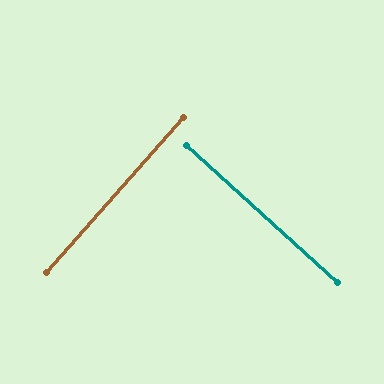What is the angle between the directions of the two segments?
Approximately 89 degrees.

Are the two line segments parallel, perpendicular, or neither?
Perpendicular — they meet at approximately 89°.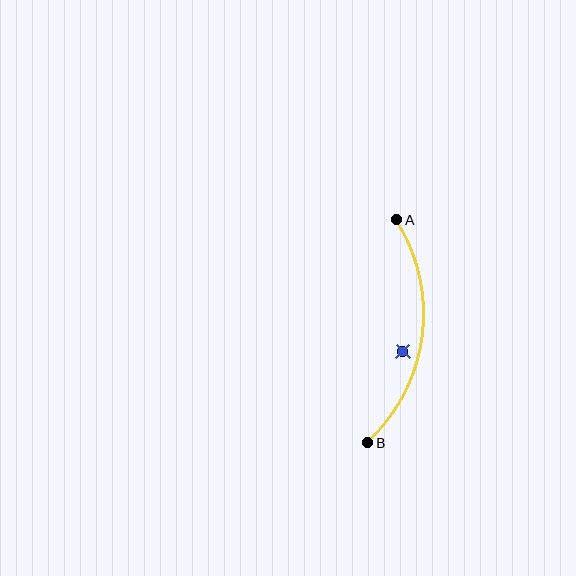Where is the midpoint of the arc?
The arc midpoint is the point on the curve farthest from the straight line joining A and B. It sits to the right of that line.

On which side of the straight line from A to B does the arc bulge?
The arc bulges to the right of the straight line connecting A and B.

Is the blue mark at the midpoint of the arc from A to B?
No — the blue mark does not lie on the arc at all. It sits slightly inside the curve.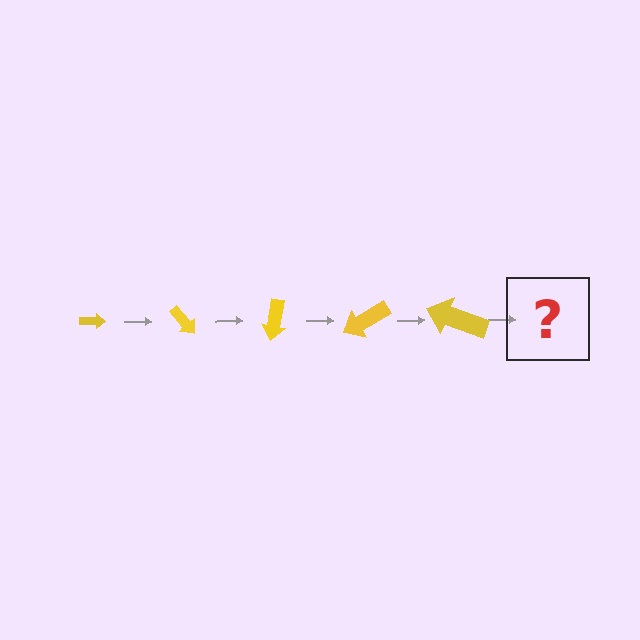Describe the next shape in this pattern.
It should be an arrow, larger than the previous one and rotated 250 degrees from the start.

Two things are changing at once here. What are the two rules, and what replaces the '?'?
The two rules are that the arrow grows larger each step and it rotates 50 degrees each step. The '?' should be an arrow, larger than the previous one and rotated 250 degrees from the start.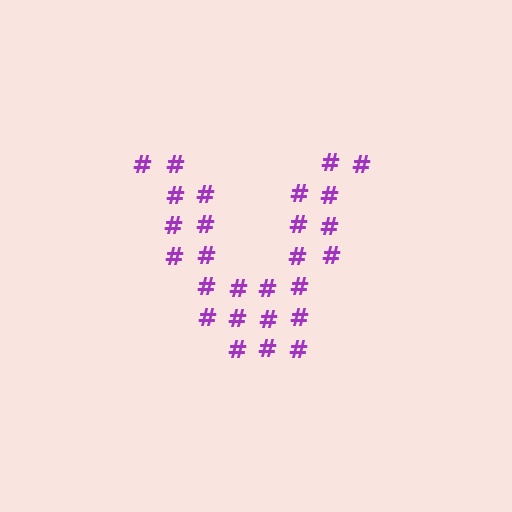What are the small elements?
The small elements are hash symbols.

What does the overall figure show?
The overall figure shows the letter V.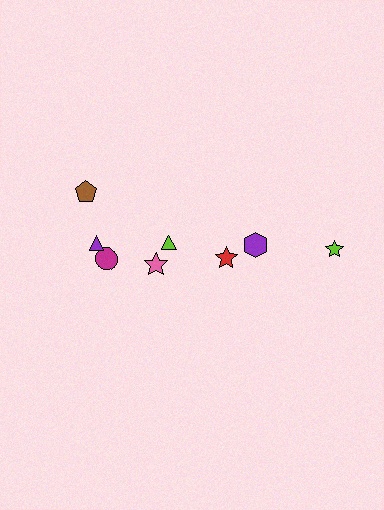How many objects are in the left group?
There are 5 objects.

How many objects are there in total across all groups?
There are 8 objects.